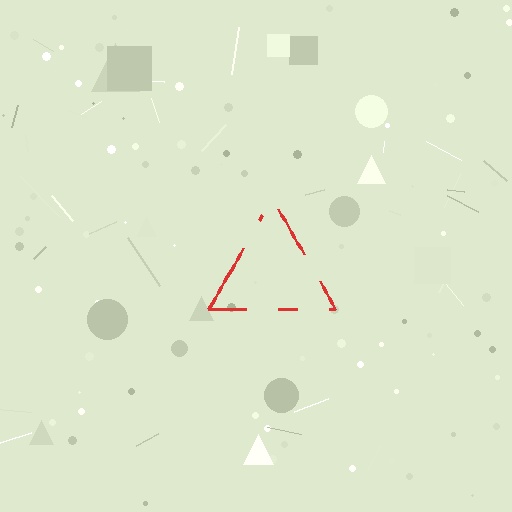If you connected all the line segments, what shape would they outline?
They would outline a triangle.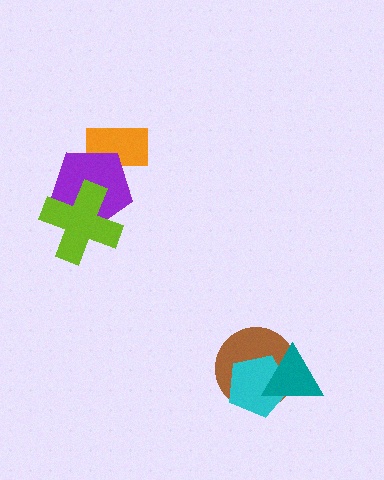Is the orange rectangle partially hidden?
Yes, it is partially covered by another shape.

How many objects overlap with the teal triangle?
2 objects overlap with the teal triangle.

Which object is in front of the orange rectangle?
The purple pentagon is in front of the orange rectangle.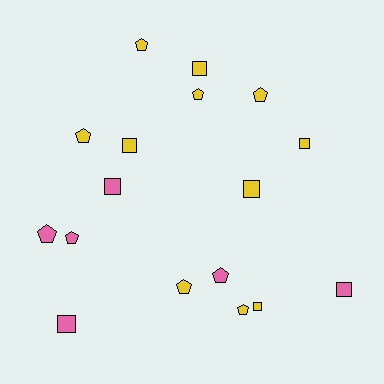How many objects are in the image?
There are 17 objects.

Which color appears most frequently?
Yellow, with 11 objects.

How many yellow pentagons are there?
There are 6 yellow pentagons.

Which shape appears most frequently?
Pentagon, with 9 objects.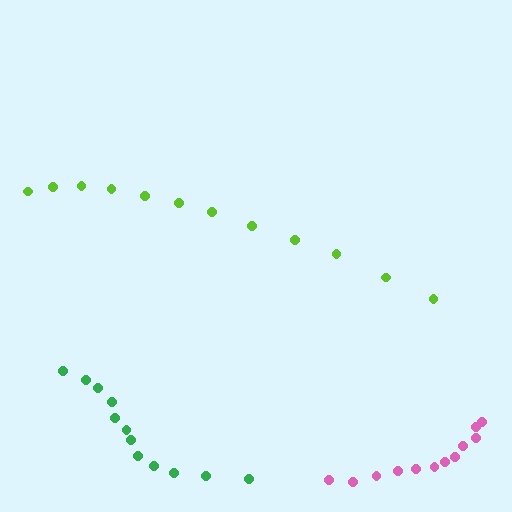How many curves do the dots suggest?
There are 3 distinct paths.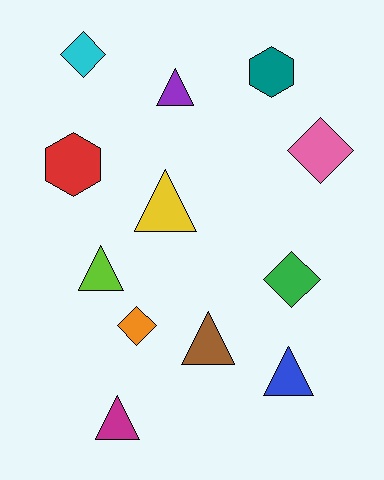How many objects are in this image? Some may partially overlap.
There are 12 objects.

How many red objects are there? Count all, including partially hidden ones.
There is 1 red object.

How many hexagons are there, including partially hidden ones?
There are 2 hexagons.